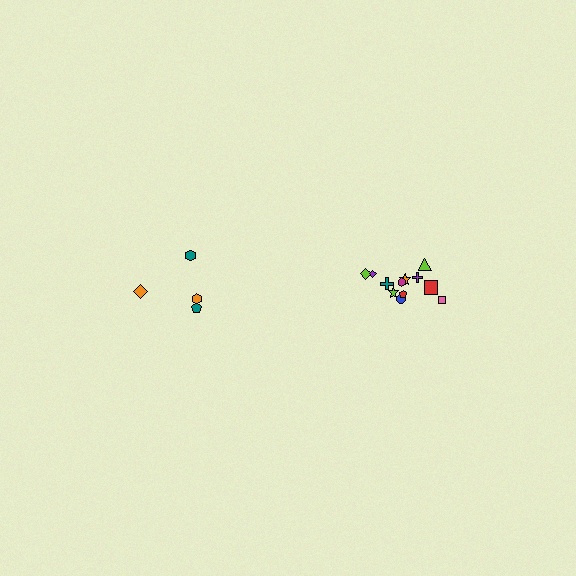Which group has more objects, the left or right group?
The right group.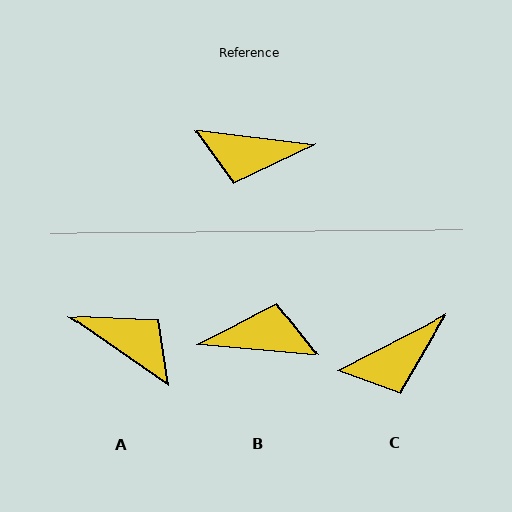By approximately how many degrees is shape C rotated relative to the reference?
Approximately 34 degrees counter-clockwise.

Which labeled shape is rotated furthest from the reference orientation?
B, about 178 degrees away.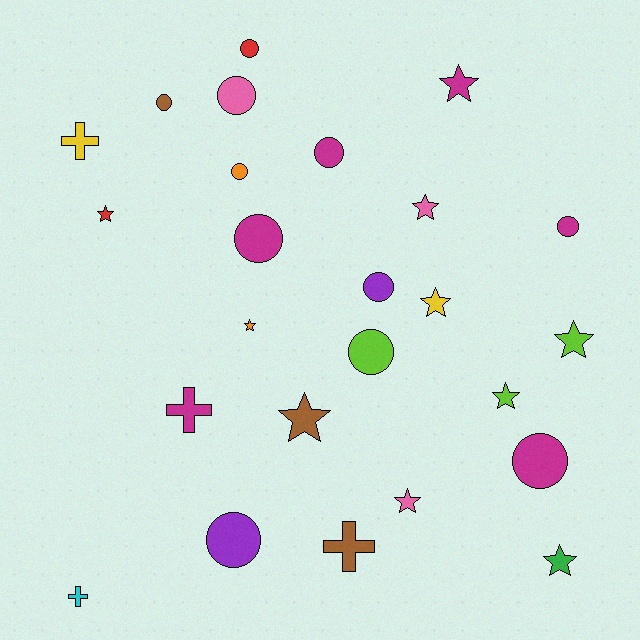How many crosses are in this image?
There are 4 crosses.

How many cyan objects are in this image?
There is 1 cyan object.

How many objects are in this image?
There are 25 objects.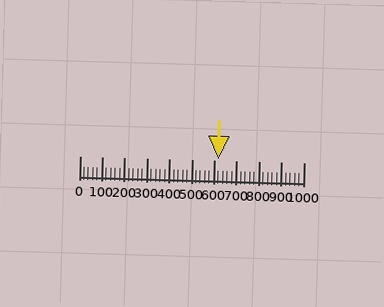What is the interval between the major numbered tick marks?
The major tick marks are spaced 100 units apart.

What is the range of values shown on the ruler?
The ruler shows values from 0 to 1000.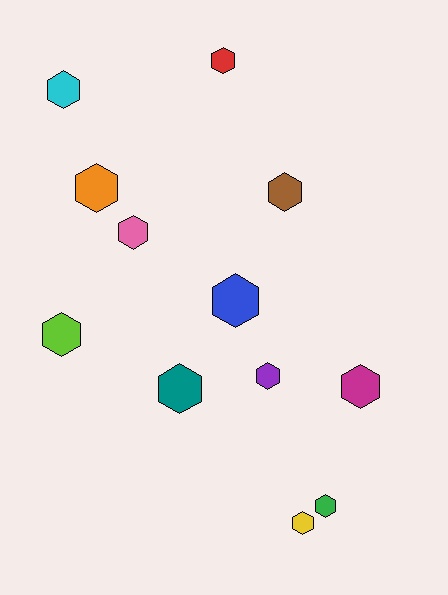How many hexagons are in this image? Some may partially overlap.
There are 12 hexagons.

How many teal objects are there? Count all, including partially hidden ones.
There is 1 teal object.